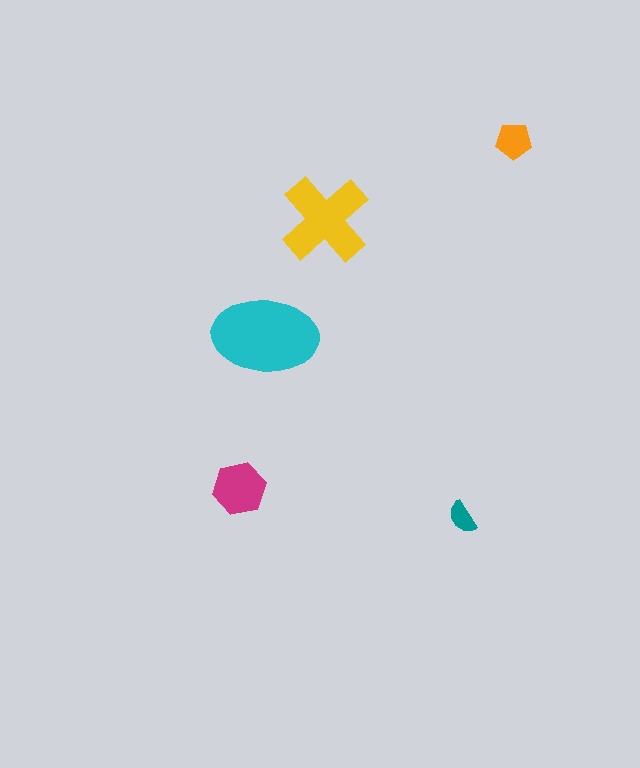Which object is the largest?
The cyan ellipse.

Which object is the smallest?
The teal semicircle.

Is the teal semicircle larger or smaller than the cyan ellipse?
Smaller.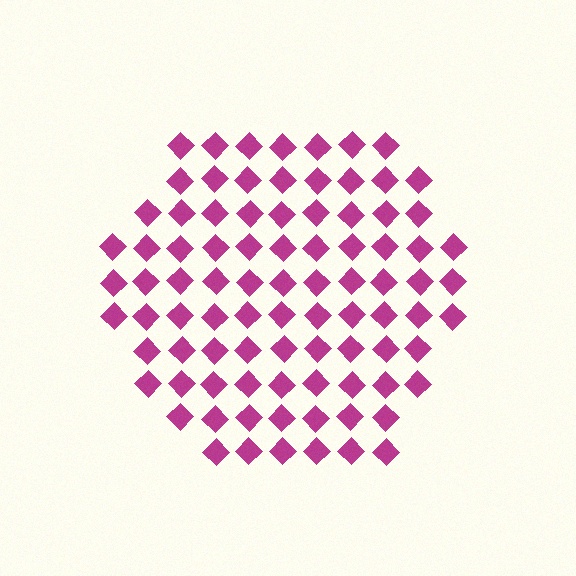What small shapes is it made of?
It is made of small diamonds.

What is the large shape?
The large shape is a hexagon.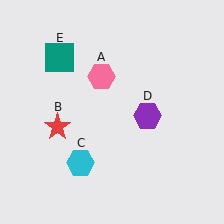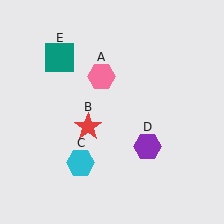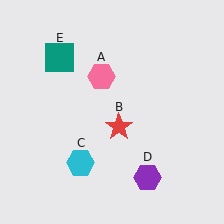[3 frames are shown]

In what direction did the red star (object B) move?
The red star (object B) moved right.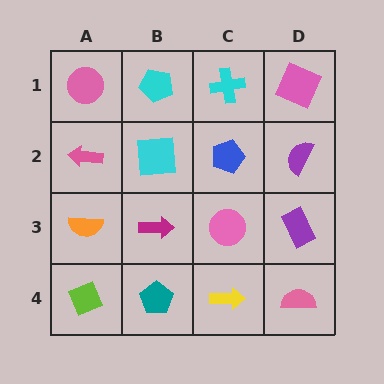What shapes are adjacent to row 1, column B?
A cyan square (row 2, column B), a pink circle (row 1, column A), a cyan cross (row 1, column C).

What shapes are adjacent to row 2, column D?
A pink square (row 1, column D), a purple rectangle (row 3, column D), a blue pentagon (row 2, column C).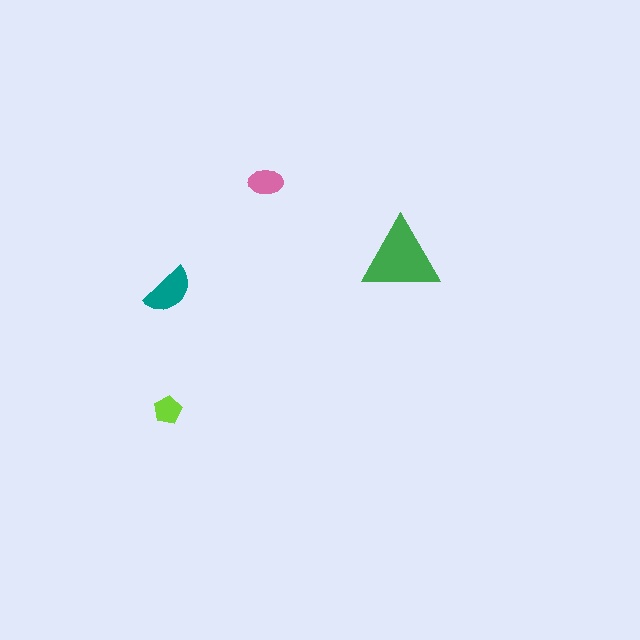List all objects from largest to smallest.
The green triangle, the teal semicircle, the pink ellipse, the lime pentagon.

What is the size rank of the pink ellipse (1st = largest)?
3rd.